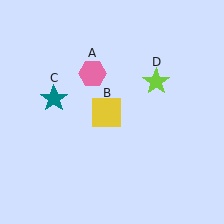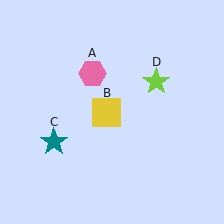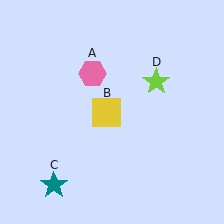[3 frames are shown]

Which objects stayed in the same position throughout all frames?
Pink hexagon (object A) and yellow square (object B) and lime star (object D) remained stationary.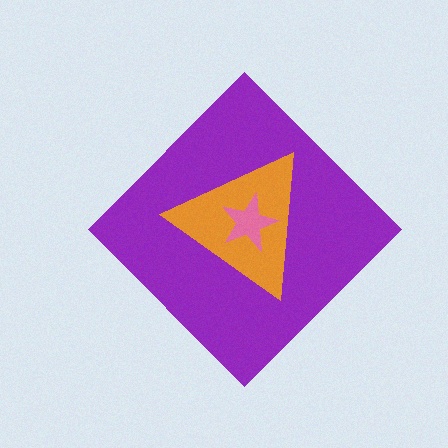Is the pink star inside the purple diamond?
Yes.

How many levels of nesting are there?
3.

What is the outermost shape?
The purple diamond.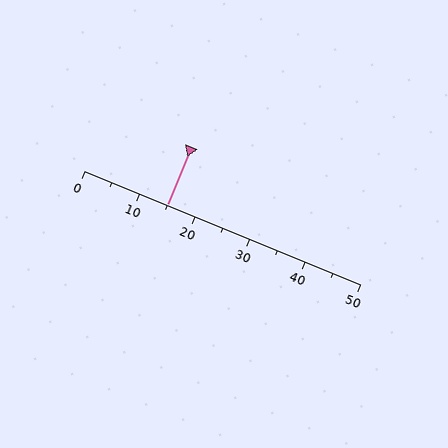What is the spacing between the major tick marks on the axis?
The major ticks are spaced 10 apart.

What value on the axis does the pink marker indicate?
The marker indicates approximately 15.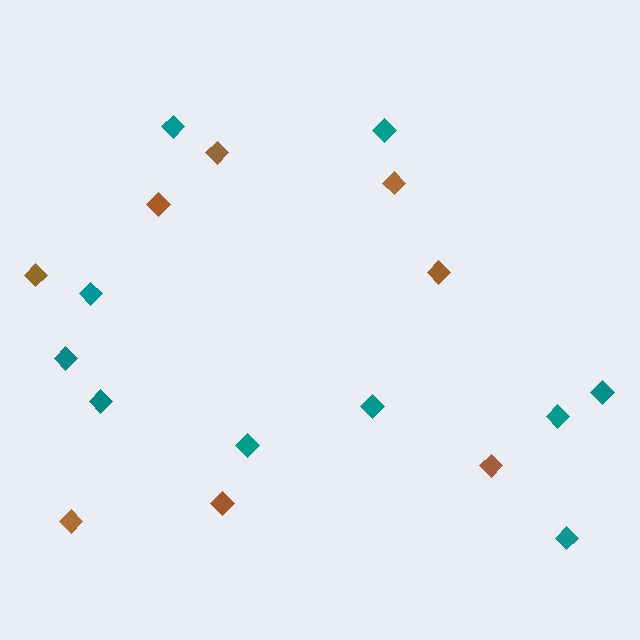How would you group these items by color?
There are 2 groups: one group of teal diamonds (10) and one group of brown diamonds (8).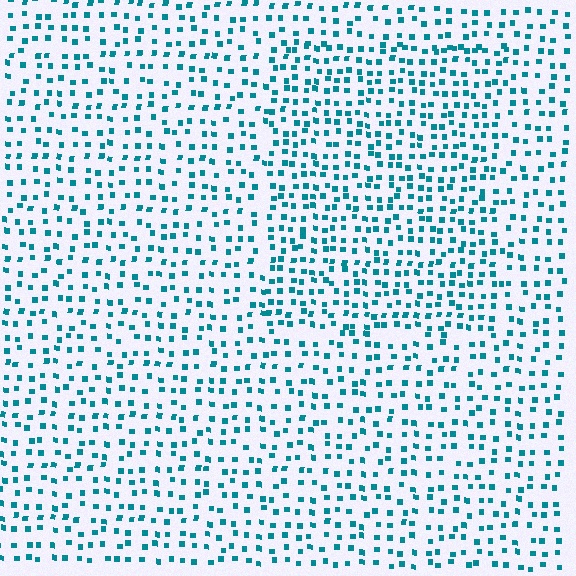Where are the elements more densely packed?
The elements are more densely packed inside the rectangle boundary.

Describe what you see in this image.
The image contains small teal elements arranged at two different densities. A rectangle-shaped region is visible where the elements are more densely packed than the surrounding area.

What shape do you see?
I see a rectangle.